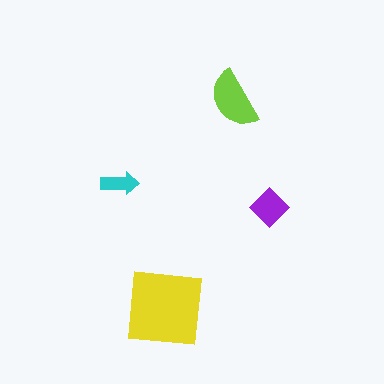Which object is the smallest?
The cyan arrow.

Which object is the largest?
The yellow square.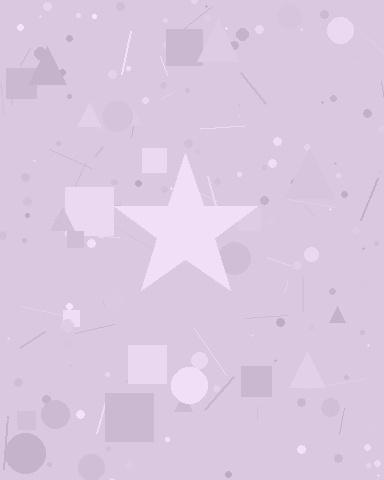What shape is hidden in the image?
A star is hidden in the image.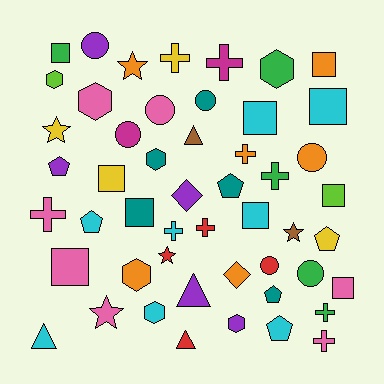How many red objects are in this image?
There are 4 red objects.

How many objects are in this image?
There are 50 objects.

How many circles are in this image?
There are 7 circles.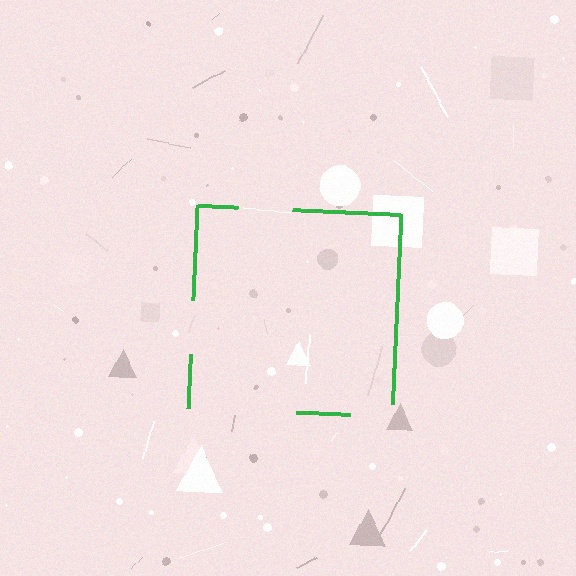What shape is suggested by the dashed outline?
The dashed outline suggests a square.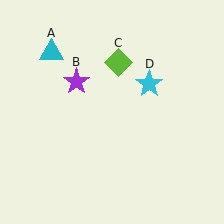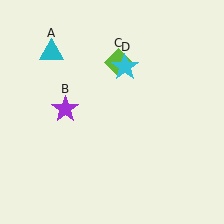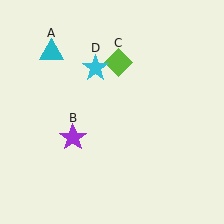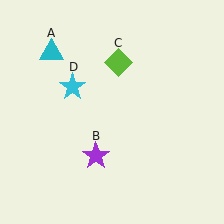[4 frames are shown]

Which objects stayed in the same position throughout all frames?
Cyan triangle (object A) and lime diamond (object C) remained stationary.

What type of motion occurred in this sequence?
The purple star (object B), cyan star (object D) rotated counterclockwise around the center of the scene.